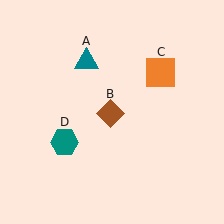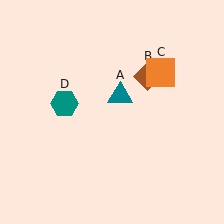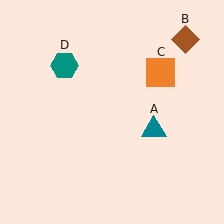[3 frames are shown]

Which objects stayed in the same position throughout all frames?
Orange square (object C) remained stationary.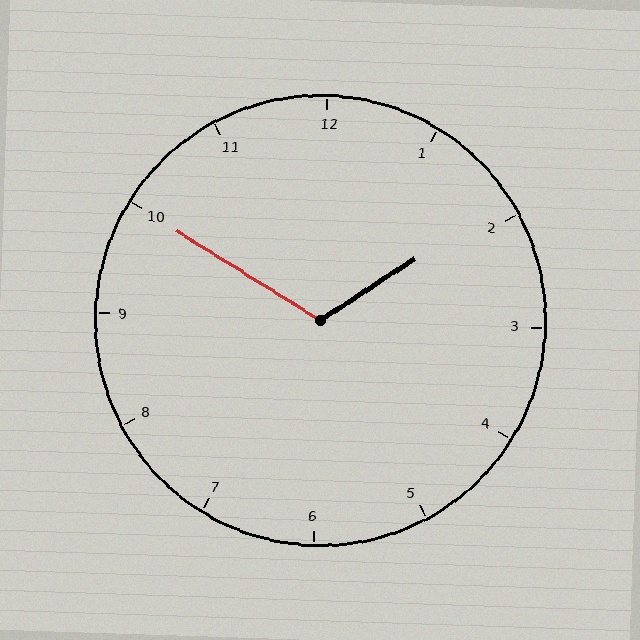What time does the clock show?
1:50.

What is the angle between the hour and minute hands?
Approximately 115 degrees.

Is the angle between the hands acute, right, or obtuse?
It is obtuse.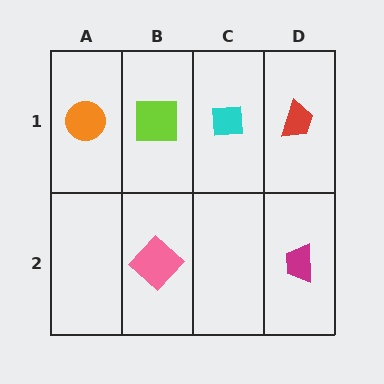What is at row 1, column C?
A cyan square.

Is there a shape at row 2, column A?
No, that cell is empty.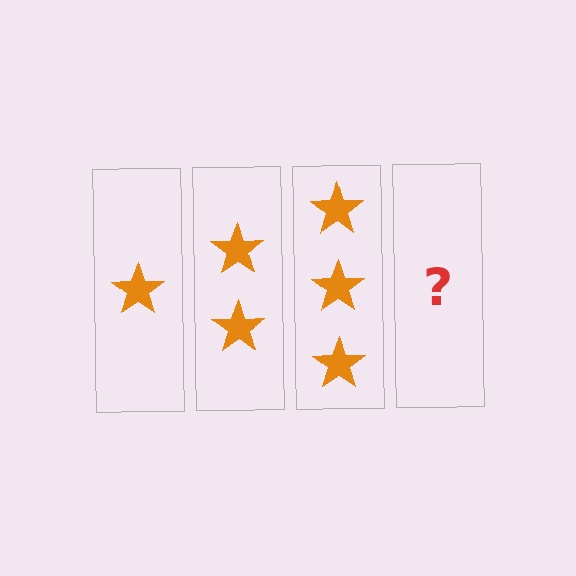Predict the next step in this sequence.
The next step is 4 stars.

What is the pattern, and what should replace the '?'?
The pattern is that each step adds one more star. The '?' should be 4 stars.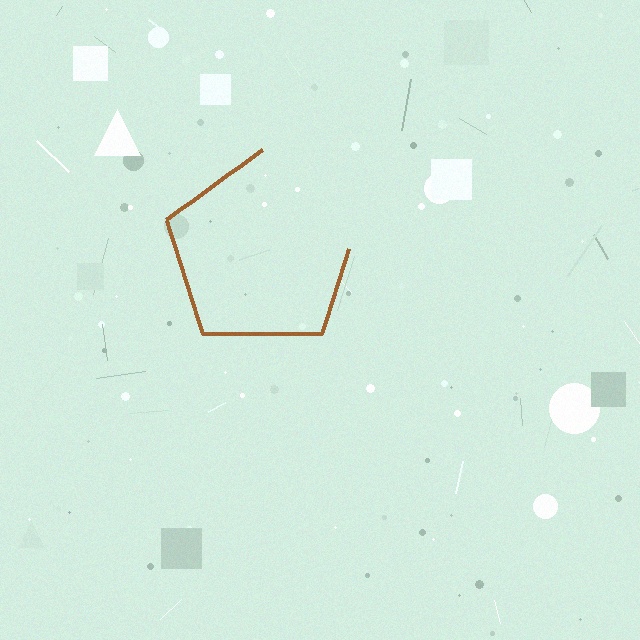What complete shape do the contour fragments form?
The contour fragments form a pentagon.